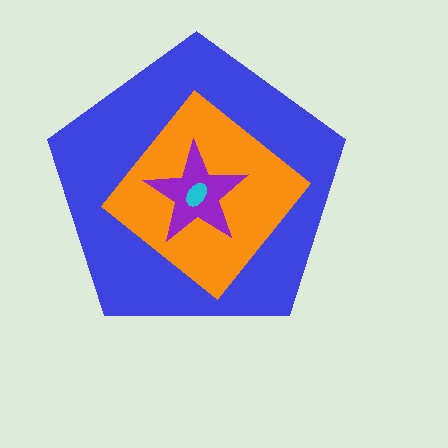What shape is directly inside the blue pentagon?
The orange diamond.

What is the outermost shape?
The blue pentagon.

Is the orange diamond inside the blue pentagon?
Yes.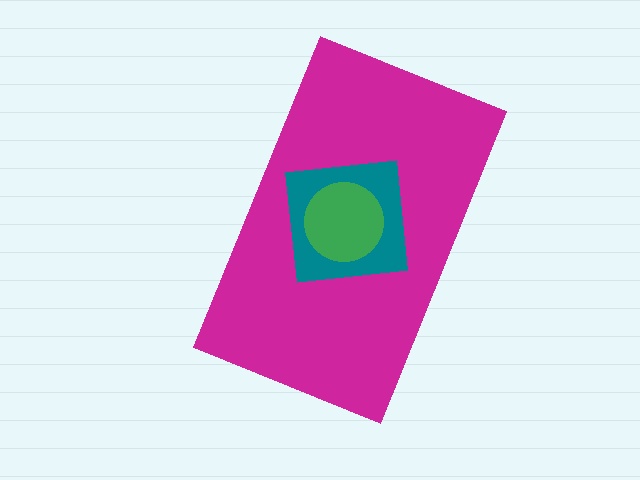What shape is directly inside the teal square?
The green circle.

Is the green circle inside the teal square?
Yes.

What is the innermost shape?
The green circle.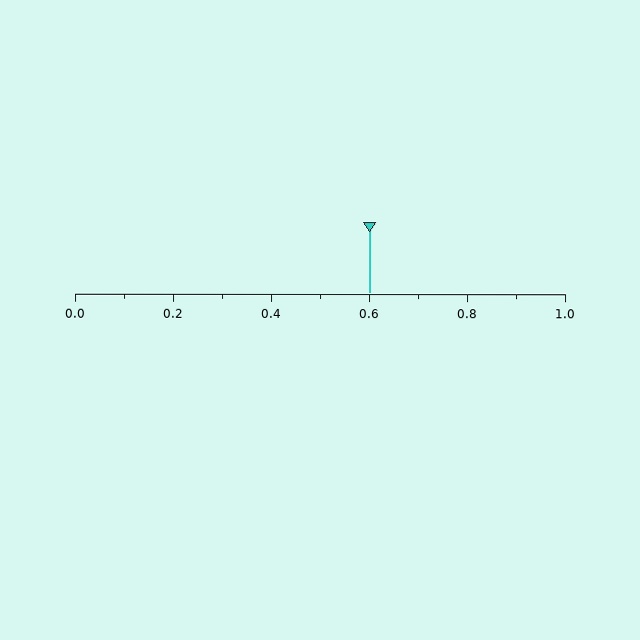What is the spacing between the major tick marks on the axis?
The major ticks are spaced 0.2 apart.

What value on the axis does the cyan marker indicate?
The marker indicates approximately 0.6.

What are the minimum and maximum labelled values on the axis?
The axis runs from 0.0 to 1.0.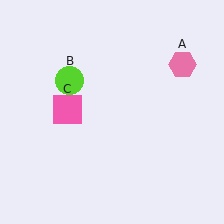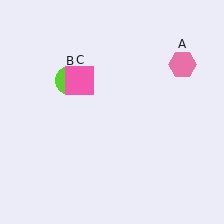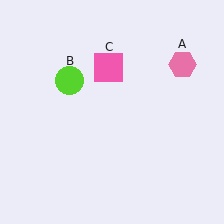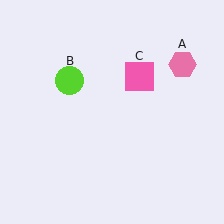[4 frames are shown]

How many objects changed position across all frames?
1 object changed position: pink square (object C).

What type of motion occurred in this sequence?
The pink square (object C) rotated clockwise around the center of the scene.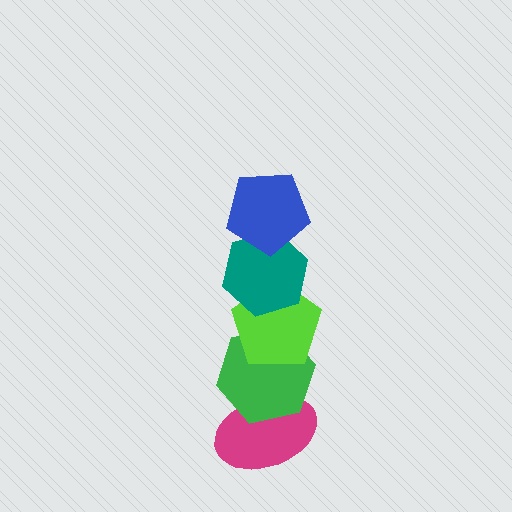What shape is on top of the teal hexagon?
The blue pentagon is on top of the teal hexagon.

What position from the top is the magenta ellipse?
The magenta ellipse is 5th from the top.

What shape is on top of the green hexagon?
The lime pentagon is on top of the green hexagon.